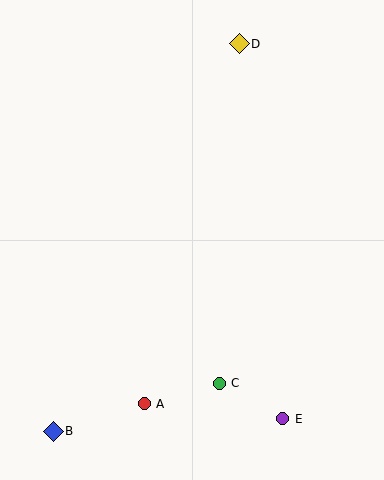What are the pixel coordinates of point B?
Point B is at (53, 431).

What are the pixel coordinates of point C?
Point C is at (219, 383).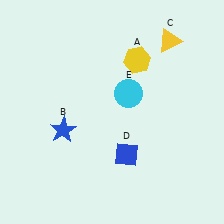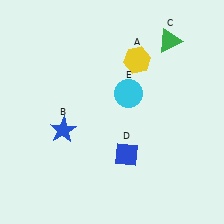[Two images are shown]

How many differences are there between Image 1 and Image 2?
There is 1 difference between the two images.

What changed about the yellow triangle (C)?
In Image 1, C is yellow. In Image 2, it changed to green.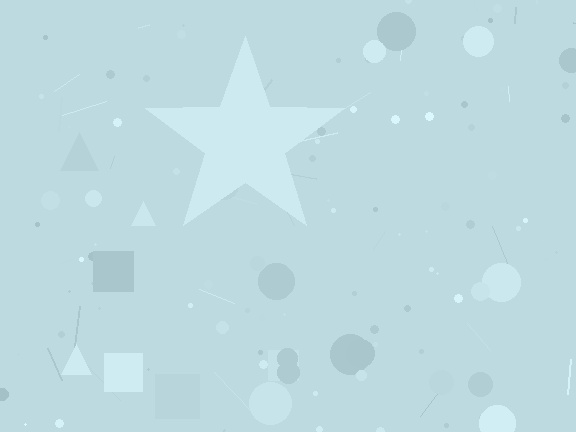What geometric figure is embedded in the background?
A star is embedded in the background.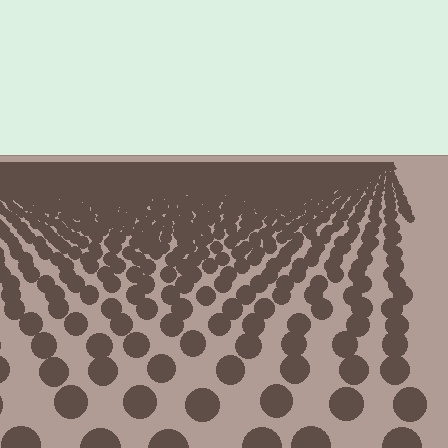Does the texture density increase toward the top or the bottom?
Density increases toward the top.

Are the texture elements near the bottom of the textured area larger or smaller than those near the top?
Larger. Near the bottom, elements are closer to the viewer and appear at a bigger on-screen size.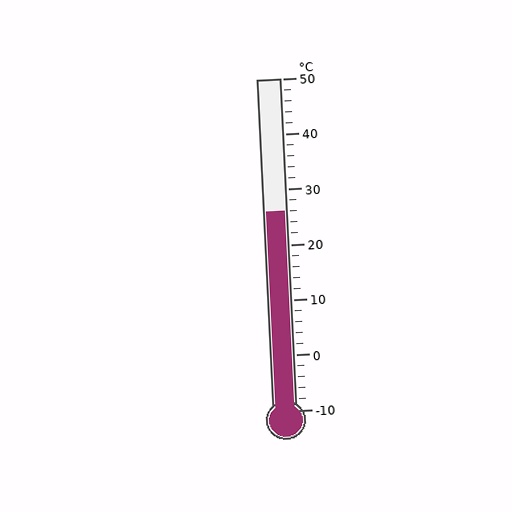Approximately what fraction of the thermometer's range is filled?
The thermometer is filled to approximately 60% of its range.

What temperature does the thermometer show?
The thermometer shows approximately 26°C.